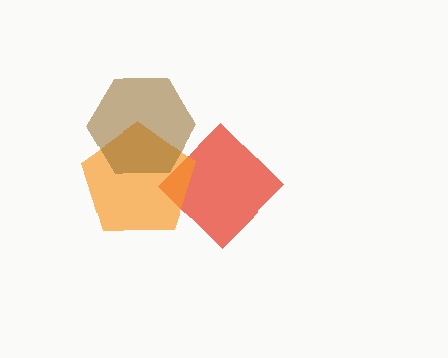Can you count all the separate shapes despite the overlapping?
Yes, there are 3 separate shapes.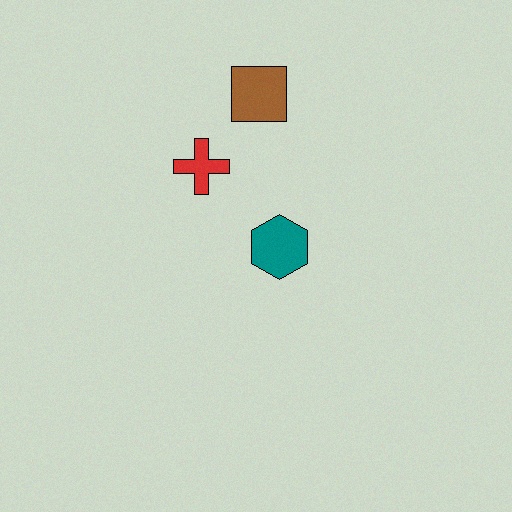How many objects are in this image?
There are 3 objects.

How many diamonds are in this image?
There are no diamonds.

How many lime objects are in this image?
There are no lime objects.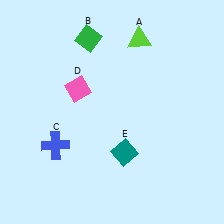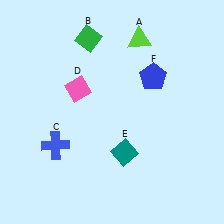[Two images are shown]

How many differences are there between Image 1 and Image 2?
There is 1 difference between the two images.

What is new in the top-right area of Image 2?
A blue pentagon (F) was added in the top-right area of Image 2.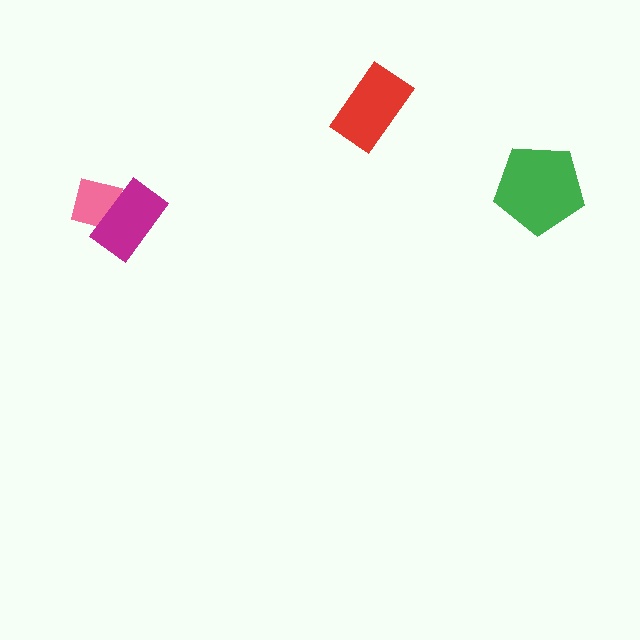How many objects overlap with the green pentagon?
0 objects overlap with the green pentagon.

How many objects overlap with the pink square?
1 object overlaps with the pink square.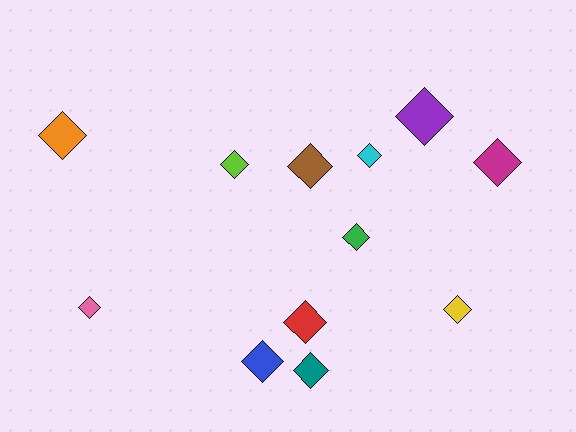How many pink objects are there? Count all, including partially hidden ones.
There is 1 pink object.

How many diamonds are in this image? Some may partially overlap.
There are 12 diamonds.